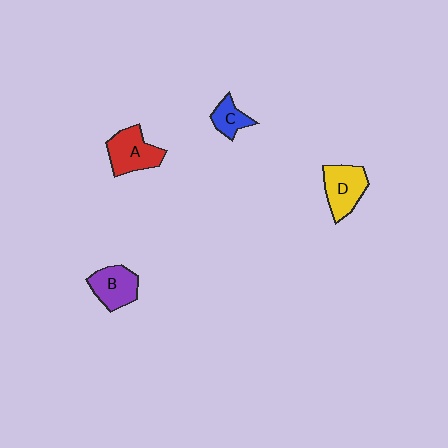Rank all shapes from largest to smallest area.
From largest to smallest: A (red), D (yellow), B (purple), C (blue).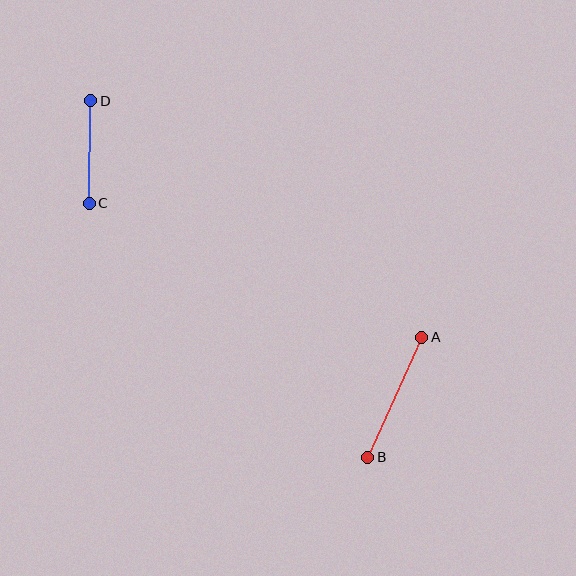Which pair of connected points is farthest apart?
Points A and B are farthest apart.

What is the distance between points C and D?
The distance is approximately 103 pixels.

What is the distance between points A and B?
The distance is approximately 131 pixels.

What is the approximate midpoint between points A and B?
The midpoint is at approximately (395, 397) pixels.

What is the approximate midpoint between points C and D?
The midpoint is at approximately (90, 152) pixels.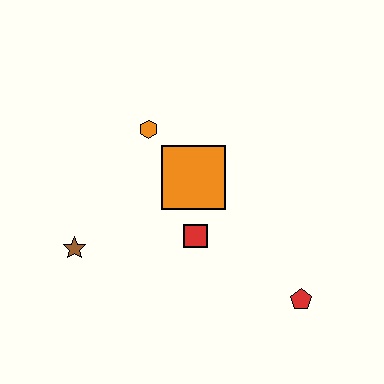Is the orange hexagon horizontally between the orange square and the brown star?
Yes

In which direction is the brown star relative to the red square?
The brown star is to the left of the red square.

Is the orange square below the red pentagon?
No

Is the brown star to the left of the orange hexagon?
Yes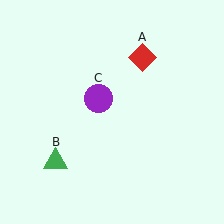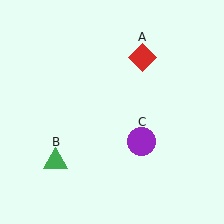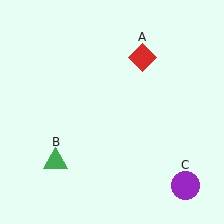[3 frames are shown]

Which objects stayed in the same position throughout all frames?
Red diamond (object A) and green triangle (object B) remained stationary.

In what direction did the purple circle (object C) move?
The purple circle (object C) moved down and to the right.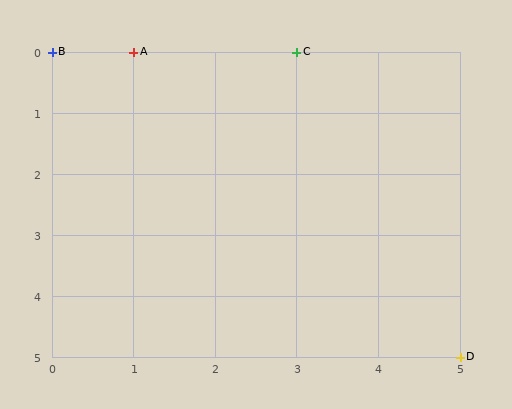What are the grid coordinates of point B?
Point B is at grid coordinates (0, 0).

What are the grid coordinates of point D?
Point D is at grid coordinates (5, 5).